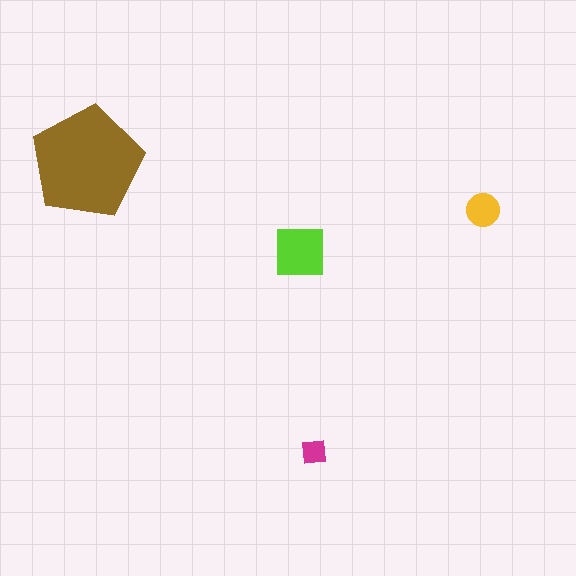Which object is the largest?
The brown pentagon.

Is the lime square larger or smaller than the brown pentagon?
Smaller.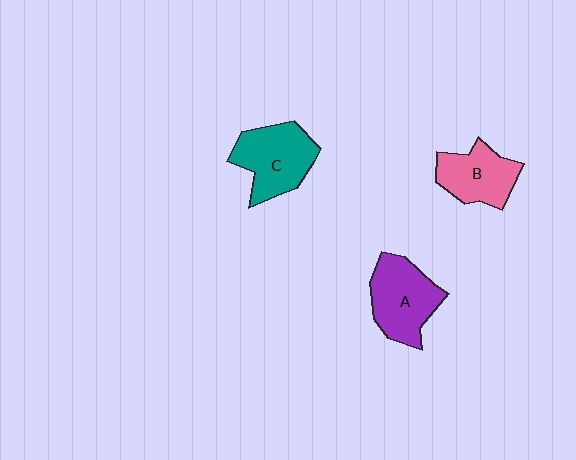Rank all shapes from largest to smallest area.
From largest to smallest: C (teal), A (purple), B (pink).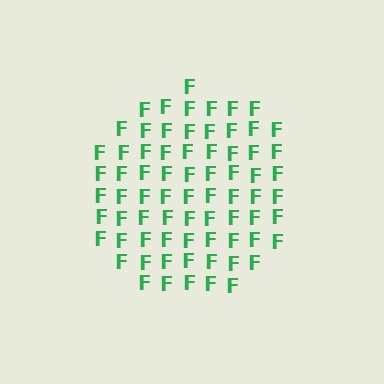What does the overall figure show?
The overall figure shows a circle.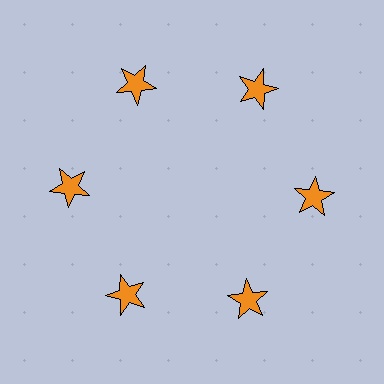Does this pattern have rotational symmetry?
Yes, this pattern has 6-fold rotational symmetry. It looks the same after rotating 60 degrees around the center.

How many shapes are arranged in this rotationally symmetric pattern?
There are 6 shapes, arranged in 6 groups of 1.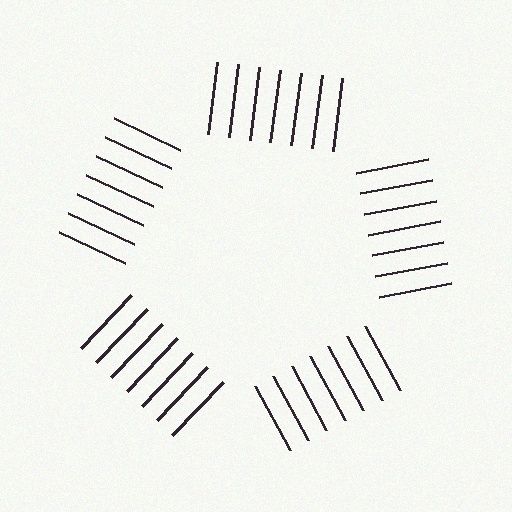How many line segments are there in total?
35 — 7 along each of the 5 edges.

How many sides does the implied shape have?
5 sides — the line-ends trace a pentagon.